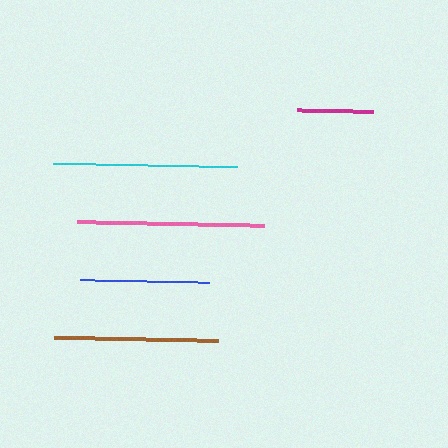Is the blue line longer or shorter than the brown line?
The brown line is longer than the blue line.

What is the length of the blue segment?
The blue segment is approximately 129 pixels long.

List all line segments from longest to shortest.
From longest to shortest: pink, cyan, brown, blue, magenta.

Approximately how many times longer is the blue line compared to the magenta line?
The blue line is approximately 1.7 times the length of the magenta line.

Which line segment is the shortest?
The magenta line is the shortest at approximately 77 pixels.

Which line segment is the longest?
The pink line is the longest at approximately 188 pixels.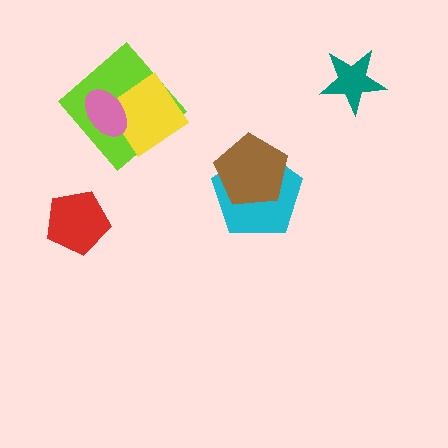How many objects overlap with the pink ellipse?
2 objects overlap with the pink ellipse.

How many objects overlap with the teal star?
0 objects overlap with the teal star.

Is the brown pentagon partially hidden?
No, no other shape covers it.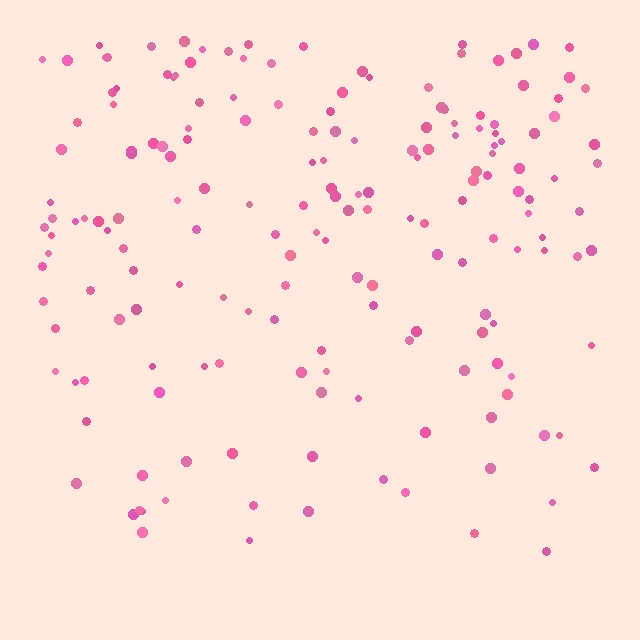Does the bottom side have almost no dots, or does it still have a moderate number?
Still a moderate number, just noticeably fewer than the top.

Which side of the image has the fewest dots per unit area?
The bottom.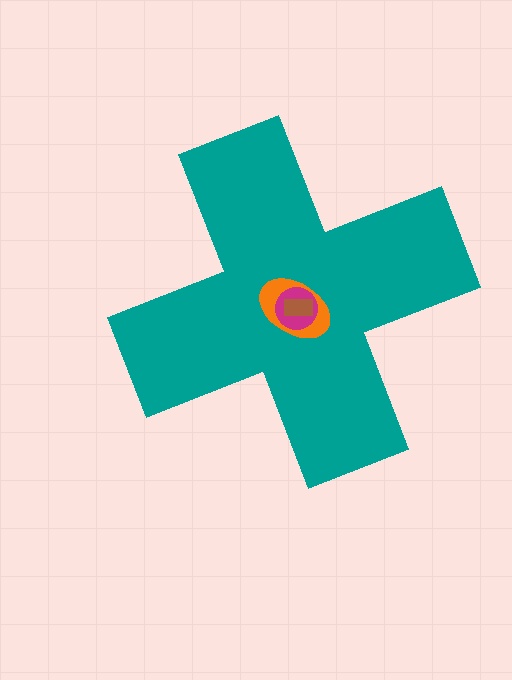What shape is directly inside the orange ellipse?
The magenta circle.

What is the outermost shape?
The teal cross.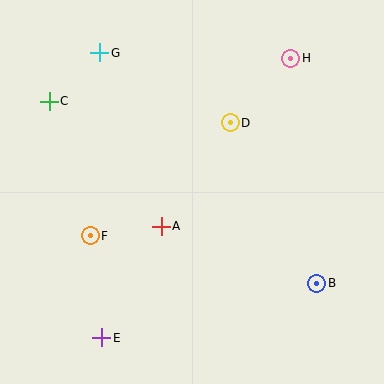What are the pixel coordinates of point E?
Point E is at (102, 338).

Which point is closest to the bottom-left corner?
Point E is closest to the bottom-left corner.